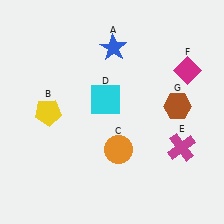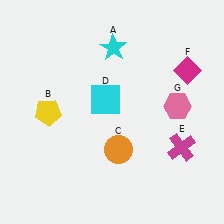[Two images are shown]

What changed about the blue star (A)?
In Image 1, A is blue. In Image 2, it changed to cyan.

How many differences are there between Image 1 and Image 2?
There are 2 differences between the two images.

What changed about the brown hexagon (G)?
In Image 1, G is brown. In Image 2, it changed to pink.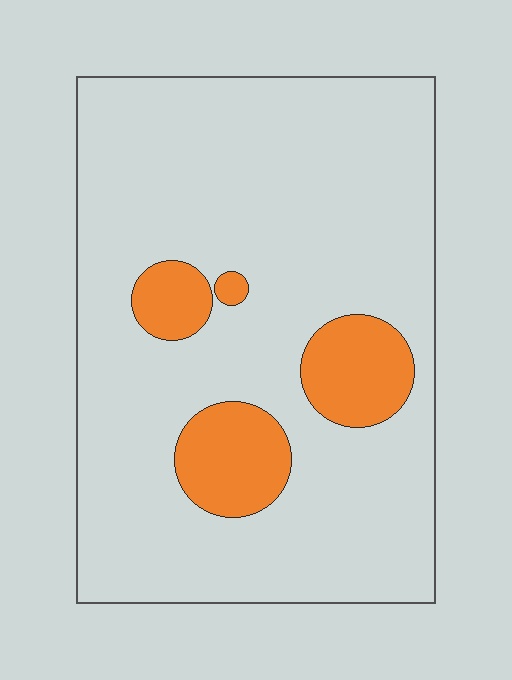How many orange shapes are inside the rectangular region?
4.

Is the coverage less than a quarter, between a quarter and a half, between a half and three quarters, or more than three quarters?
Less than a quarter.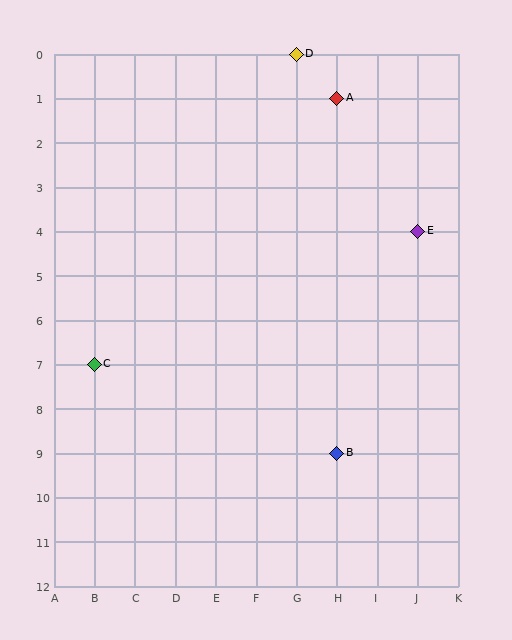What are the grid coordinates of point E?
Point E is at grid coordinates (J, 4).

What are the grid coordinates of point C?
Point C is at grid coordinates (B, 7).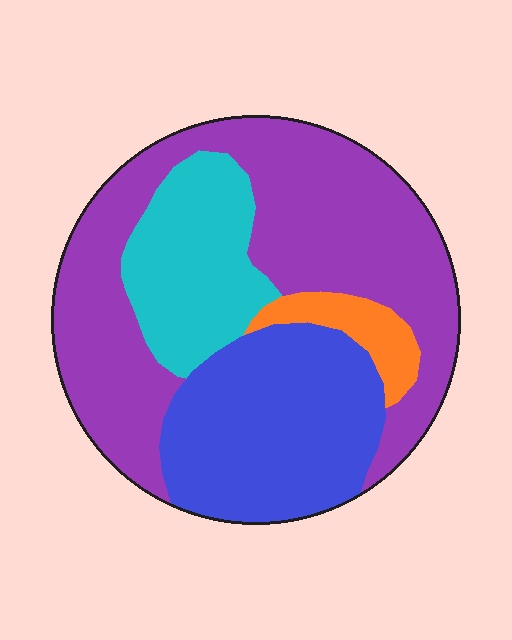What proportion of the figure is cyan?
Cyan covers around 15% of the figure.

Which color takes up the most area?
Purple, at roughly 50%.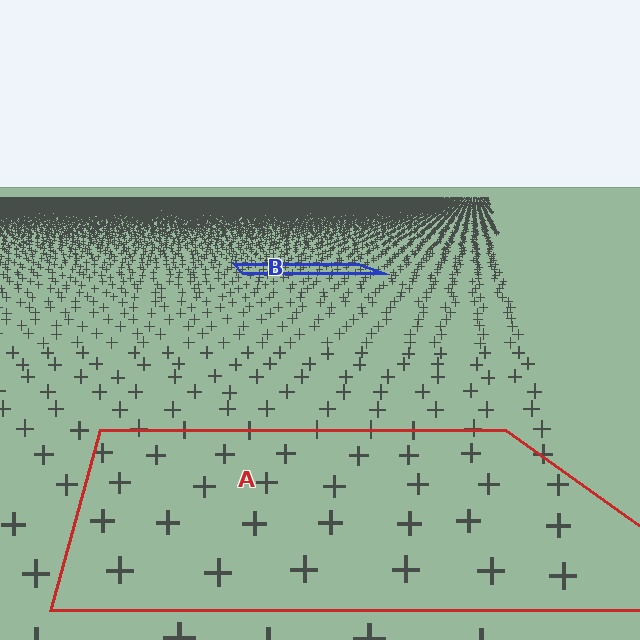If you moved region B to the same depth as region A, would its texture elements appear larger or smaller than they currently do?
They would appear larger. At a closer depth, the same texture elements are projected at a bigger on-screen size.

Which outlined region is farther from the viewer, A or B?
Region B is farther from the viewer — the texture elements inside it appear smaller and more densely packed.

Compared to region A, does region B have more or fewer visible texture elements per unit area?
Region B has more texture elements per unit area — they are packed more densely because it is farther away.